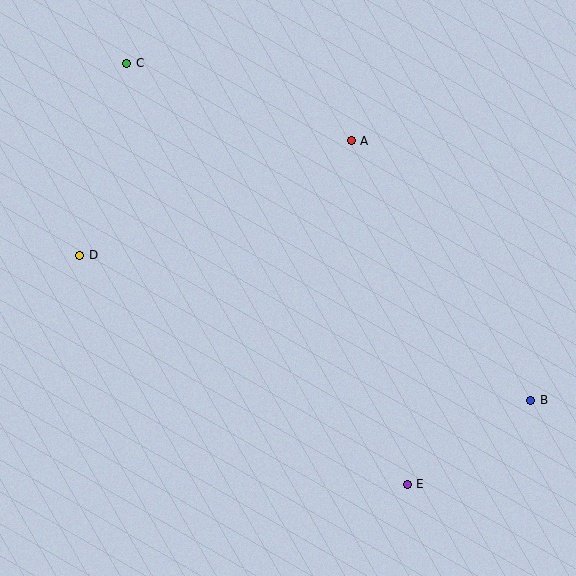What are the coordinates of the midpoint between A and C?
The midpoint between A and C is at (239, 102).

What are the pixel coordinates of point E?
Point E is at (407, 484).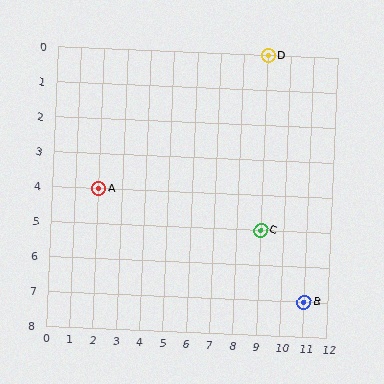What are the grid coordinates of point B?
Point B is at grid coordinates (11, 7).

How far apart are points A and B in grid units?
Points A and B are 9 columns and 3 rows apart (about 9.5 grid units diagonally).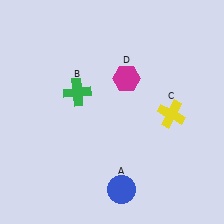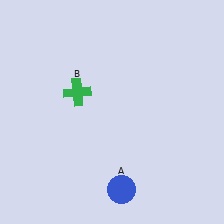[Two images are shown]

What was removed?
The magenta hexagon (D), the yellow cross (C) were removed in Image 2.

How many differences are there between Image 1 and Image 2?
There are 2 differences between the two images.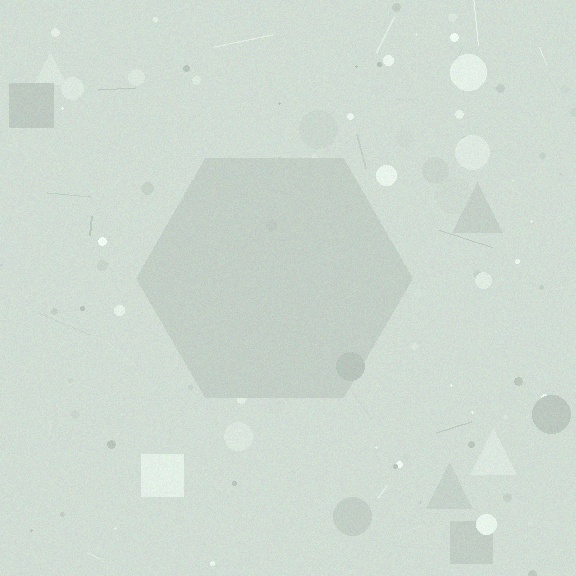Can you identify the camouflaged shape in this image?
The camouflaged shape is a hexagon.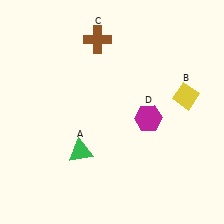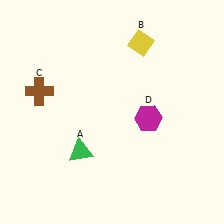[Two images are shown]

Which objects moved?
The objects that moved are: the yellow diamond (B), the brown cross (C).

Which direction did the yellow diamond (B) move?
The yellow diamond (B) moved up.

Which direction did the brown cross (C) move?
The brown cross (C) moved left.